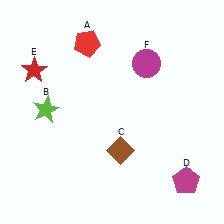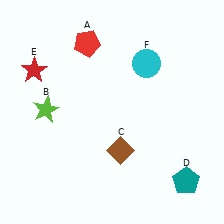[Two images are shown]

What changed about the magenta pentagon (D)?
In Image 1, D is magenta. In Image 2, it changed to teal.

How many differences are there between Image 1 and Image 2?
There are 2 differences between the two images.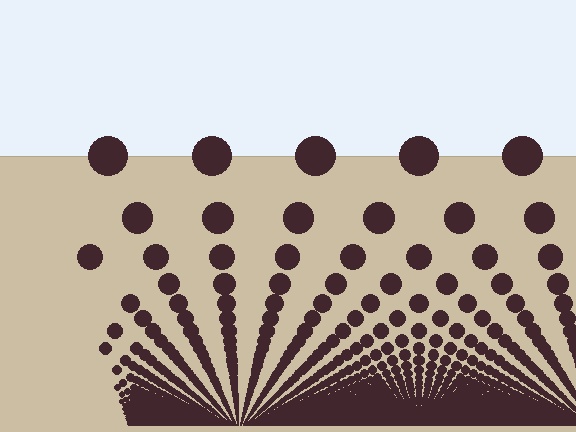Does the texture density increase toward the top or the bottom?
Density increases toward the bottom.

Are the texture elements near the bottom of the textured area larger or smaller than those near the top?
Smaller. The gradient is inverted — elements near the bottom are smaller and denser.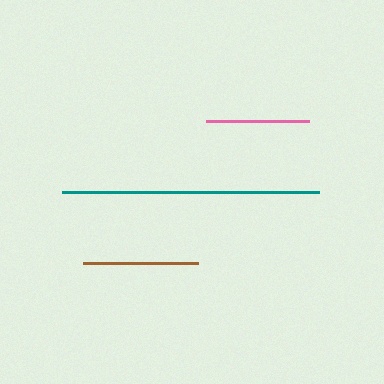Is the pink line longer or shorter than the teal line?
The teal line is longer than the pink line.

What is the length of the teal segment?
The teal segment is approximately 258 pixels long.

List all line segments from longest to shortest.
From longest to shortest: teal, brown, pink.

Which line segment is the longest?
The teal line is the longest at approximately 258 pixels.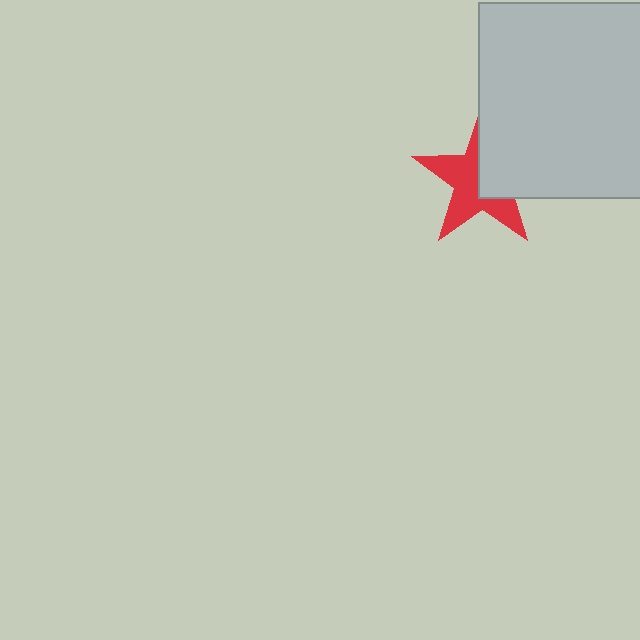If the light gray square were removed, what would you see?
You would see the complete red star.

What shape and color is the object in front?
The object in front is a light gray square.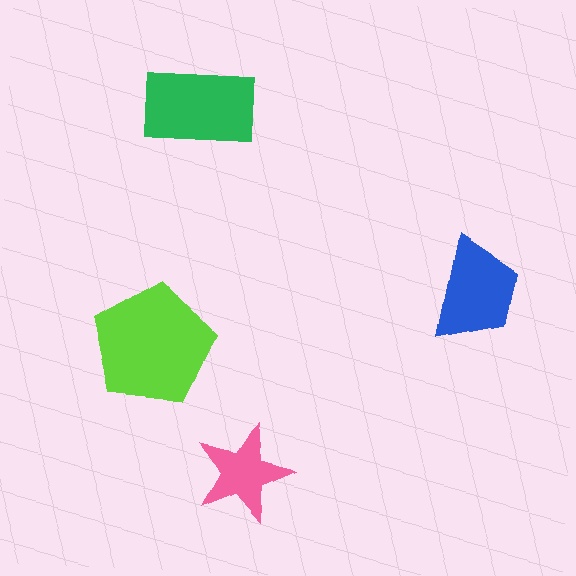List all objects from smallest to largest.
The pink star, the blue trapezoid, the green rectangle, the lime pentagon.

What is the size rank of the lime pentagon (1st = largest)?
1st.